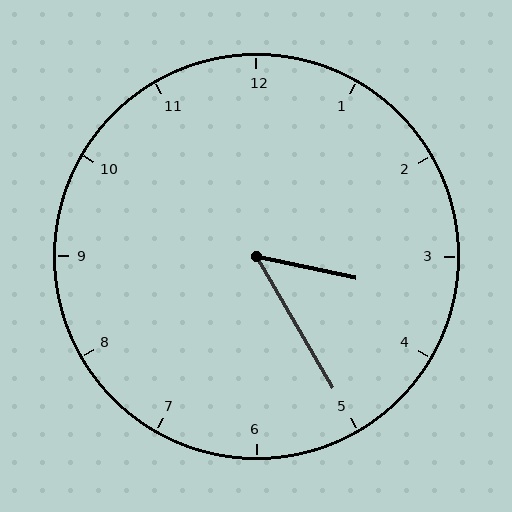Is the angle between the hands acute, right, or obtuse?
It is acute.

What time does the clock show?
3:25.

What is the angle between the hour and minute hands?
Approximately 48 degrees.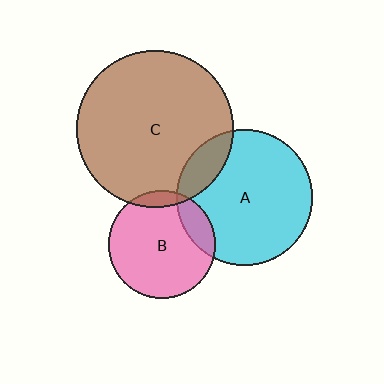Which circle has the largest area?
Circle C (brown).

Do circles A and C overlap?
Yes.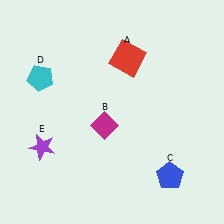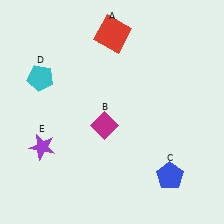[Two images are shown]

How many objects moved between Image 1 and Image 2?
1 object moved between the two images.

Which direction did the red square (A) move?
The red square (A) moved up.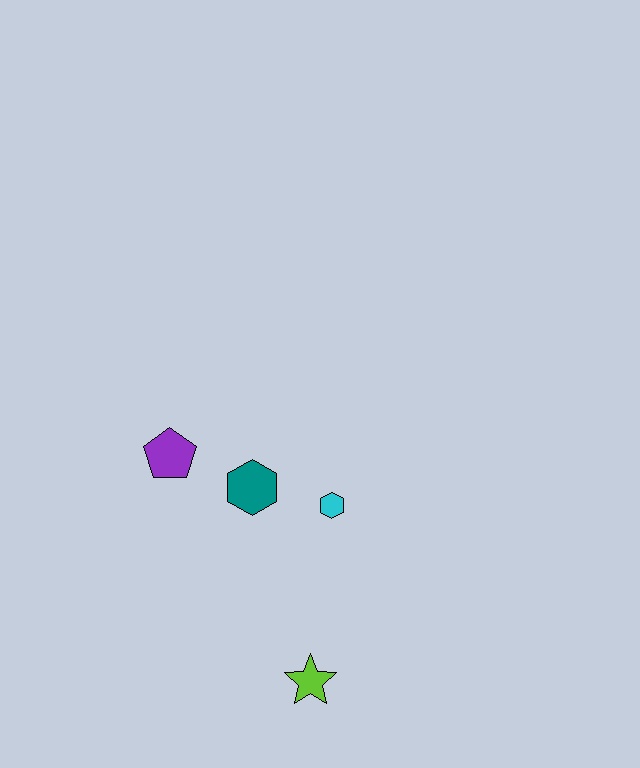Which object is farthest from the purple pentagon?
The lime star is farthest from the purple pentagon.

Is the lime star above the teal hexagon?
No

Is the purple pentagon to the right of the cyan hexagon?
No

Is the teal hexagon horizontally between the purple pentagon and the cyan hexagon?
Yes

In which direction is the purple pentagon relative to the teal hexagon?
The purple pentagon is to the left of the teal hexagon.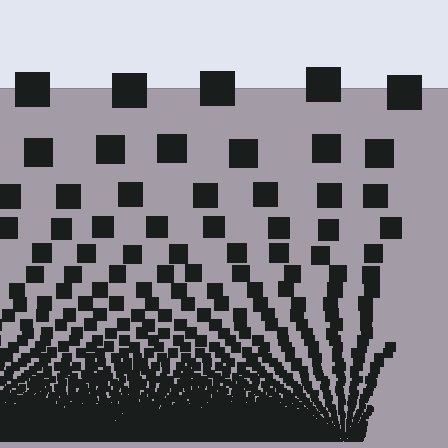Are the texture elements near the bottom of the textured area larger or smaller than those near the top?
Smaller. The gradient is inverted — elements near the bottom are smaller and denser.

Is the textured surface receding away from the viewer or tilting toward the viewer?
The surface appears to tilt toward the viewer. Texture elements get larger and sparser toward the top.